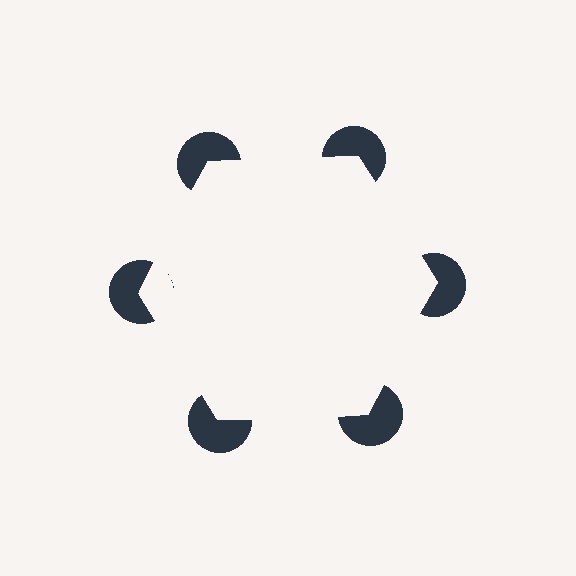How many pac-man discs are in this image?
There are 6 — one at each vertex of the illusory hexagon.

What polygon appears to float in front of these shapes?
An illusory hexagon — its edges are inferred from the aligned wedge cuts in the pac-man discs, not physically drawn.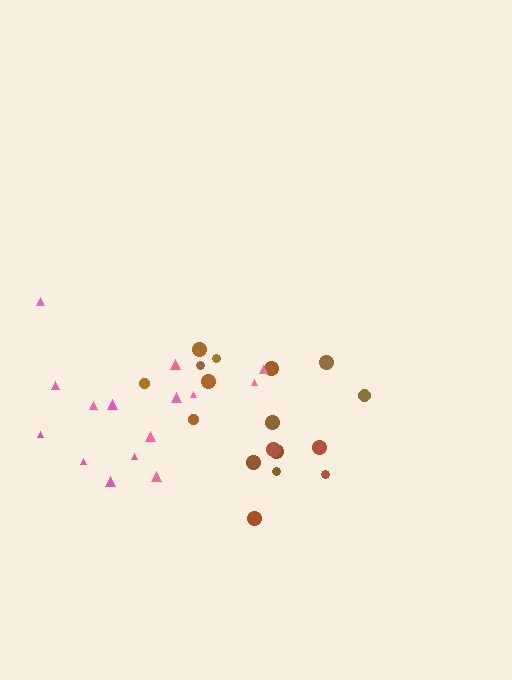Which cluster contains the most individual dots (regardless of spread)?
Brown (17).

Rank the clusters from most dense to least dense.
brown, pink.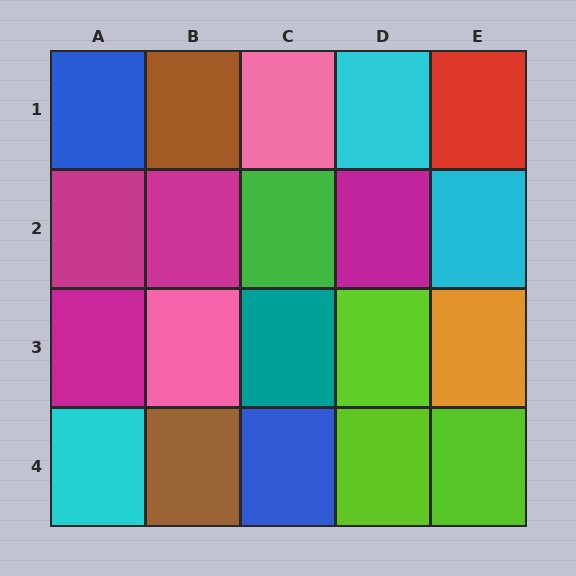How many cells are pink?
2 cells are pink.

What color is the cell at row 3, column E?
Orange.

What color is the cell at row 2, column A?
Magenta.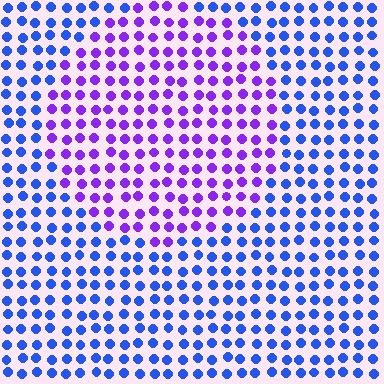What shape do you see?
I see a circle.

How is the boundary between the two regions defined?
The boundary is defined purely by a slight shift in hue (about 45 degrees). Spacing, size, and orientation are identical on both sides.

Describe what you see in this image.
The image is filled with small blue elements in a uniform arrangement. A circle-shaped region is visible where the elements are tinted to a slightly different hue, forming a subtle color boundary.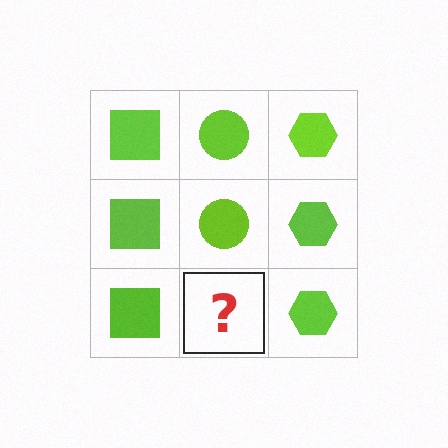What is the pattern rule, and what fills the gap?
The rule is that each column has a consistent shape. The gap should be filled with a lime circle.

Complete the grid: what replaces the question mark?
The question mark should be replaced with a lime circle.